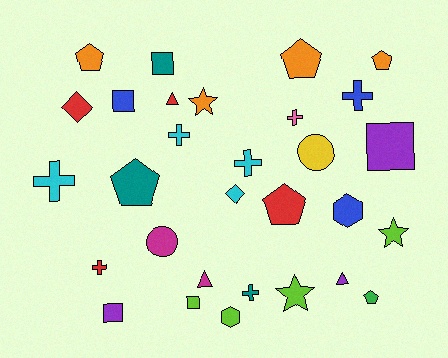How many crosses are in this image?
There are 7 crosses.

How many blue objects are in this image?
There are 3 blue objects.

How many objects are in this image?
There are 30 objects.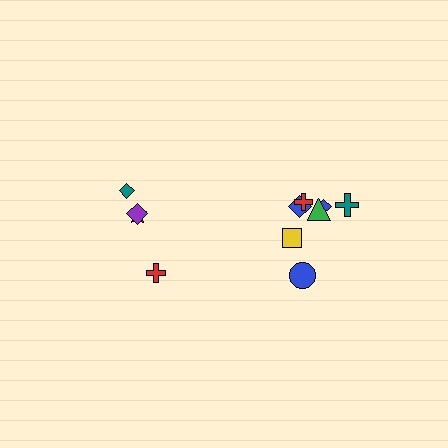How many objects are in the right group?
There are 7 objects.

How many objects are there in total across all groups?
There are 11 objects.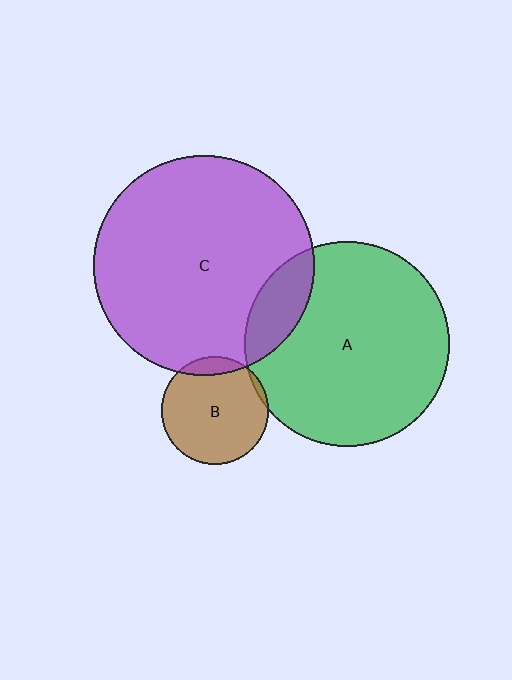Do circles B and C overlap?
Yes.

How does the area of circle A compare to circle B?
Approximately 3.6 times.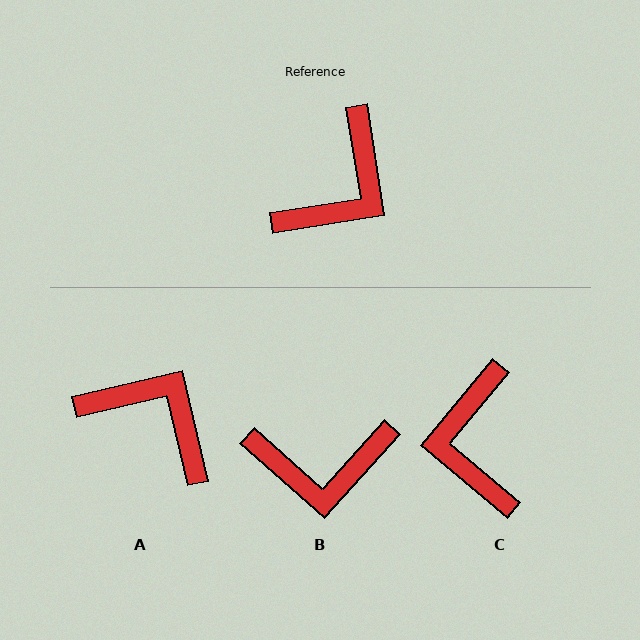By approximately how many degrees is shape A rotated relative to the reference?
Approximately 94 degrees counter-clockwise.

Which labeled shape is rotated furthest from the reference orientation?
C, about 139 degrees away.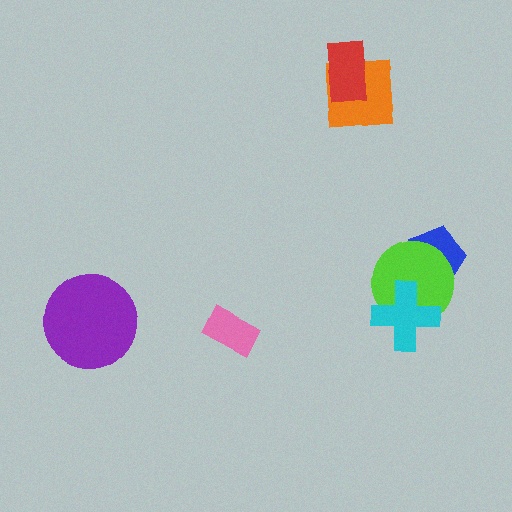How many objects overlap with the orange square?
1 object overlaps with the orange square.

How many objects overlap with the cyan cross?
1 object overlaps with the cyan cross.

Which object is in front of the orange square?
The red rectangle is in front of the orange square.